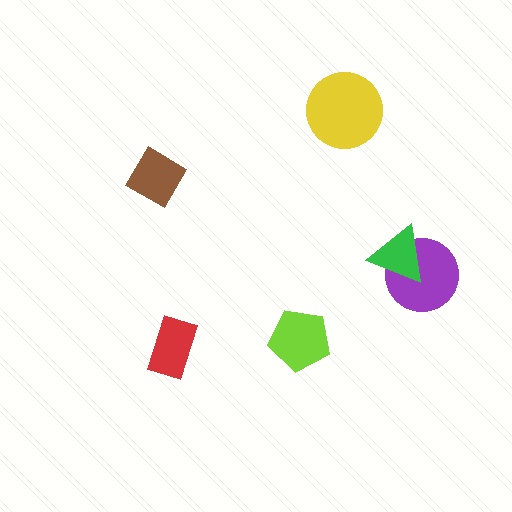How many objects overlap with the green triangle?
1 object overlaps with the green triangle.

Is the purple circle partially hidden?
Yes, it is partially covered by another shape.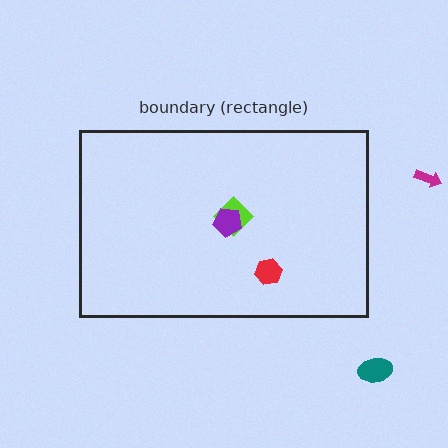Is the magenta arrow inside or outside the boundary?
Outside.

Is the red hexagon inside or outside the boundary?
Inside.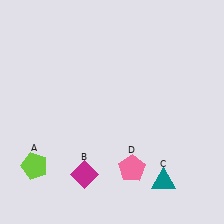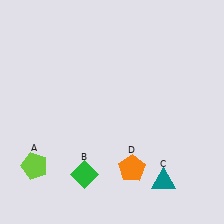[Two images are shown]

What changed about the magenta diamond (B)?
In Image 1, B is magenta. In Image 2, it changed to green.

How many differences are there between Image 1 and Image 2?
There are 2 differences between the two images.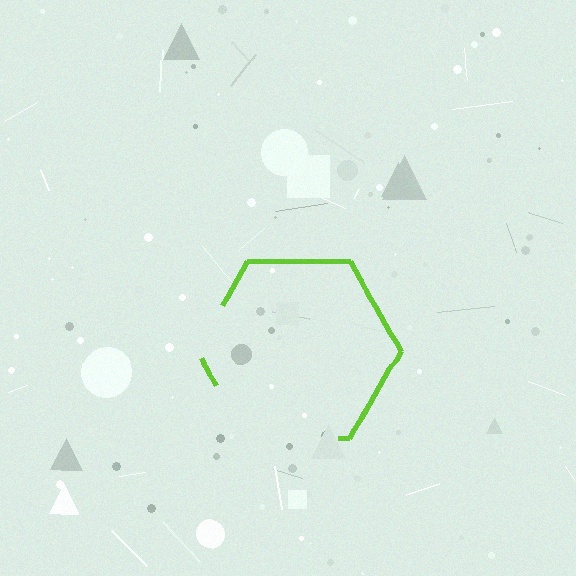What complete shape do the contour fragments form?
The contour fragments form a hexagon.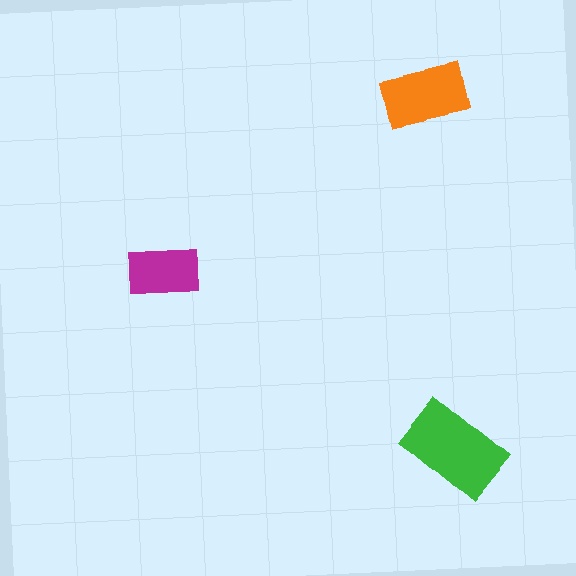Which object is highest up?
The orange rectangle is topmost.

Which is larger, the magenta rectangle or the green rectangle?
The green one.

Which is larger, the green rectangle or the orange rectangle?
The green one.